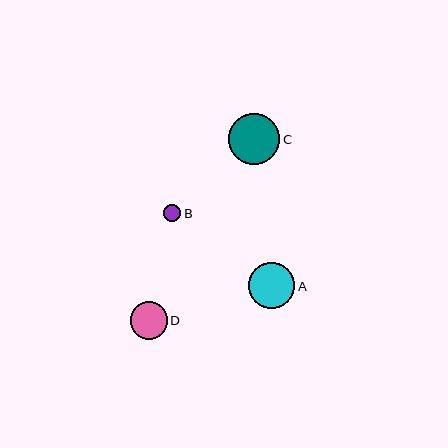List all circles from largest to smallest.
From largest to smallest: C, A, D, B.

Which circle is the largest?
Circle C is the largest with a size of approximately 51 pixels.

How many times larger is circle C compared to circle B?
Circle C is approximately 3.0 times the size of circle B.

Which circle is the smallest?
Circle B is the smallest with a size of approximately 17 pixels.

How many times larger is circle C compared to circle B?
Circle C is approximately 3.0 times the size of circle B.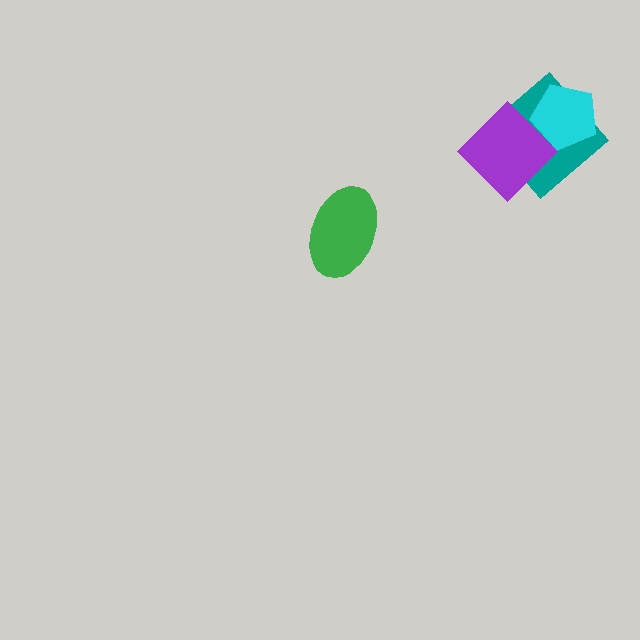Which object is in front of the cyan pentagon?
The purple diamond is in front of the cyan pentagon.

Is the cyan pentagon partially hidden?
Yes, it is partially covered by another shape.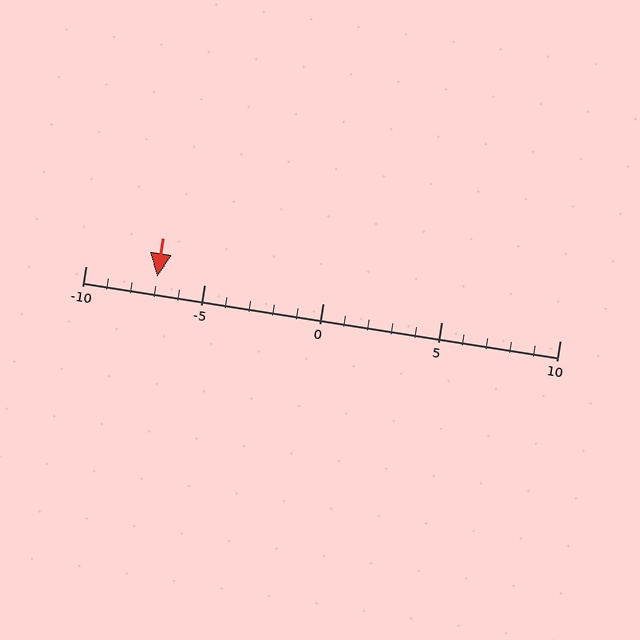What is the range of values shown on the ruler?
The ruler shows values from -10 to 10.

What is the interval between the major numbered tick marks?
The major tick marks are spaced 5 units apart.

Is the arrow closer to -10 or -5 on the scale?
The arrow is closer to -5.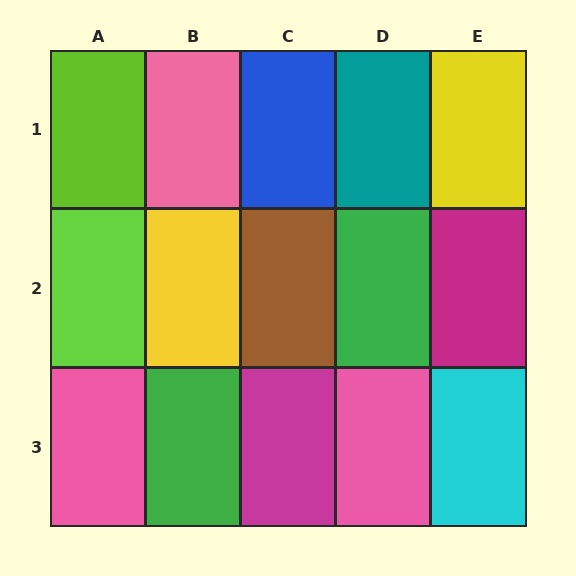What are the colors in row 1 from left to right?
Lime, pink, blue, teal, yellow.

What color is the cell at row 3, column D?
Pink.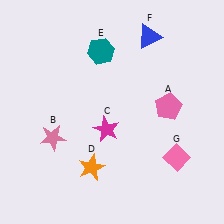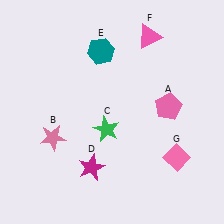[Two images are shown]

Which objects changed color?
C changed from magenta to green. D changed from orange to magenta. F changed from blue to pink.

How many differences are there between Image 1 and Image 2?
There are 3 differences between the two images.